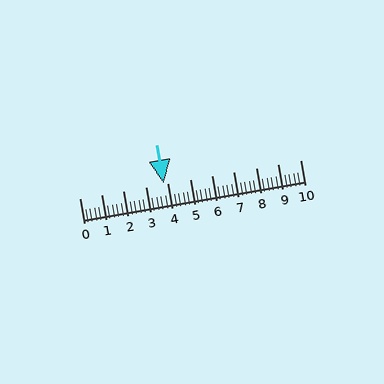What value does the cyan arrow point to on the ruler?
The cyan arrow points to approximately 3.8.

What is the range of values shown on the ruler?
The ruler shows values from 0 to 10.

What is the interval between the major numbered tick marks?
The major tick marks are spaced 1 units apart.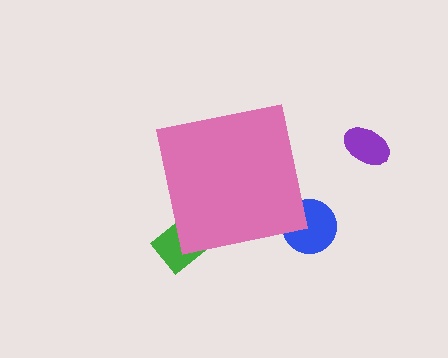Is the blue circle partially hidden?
Yes, the blue circle is partially hidden behind the pink square.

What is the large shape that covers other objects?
A pink square.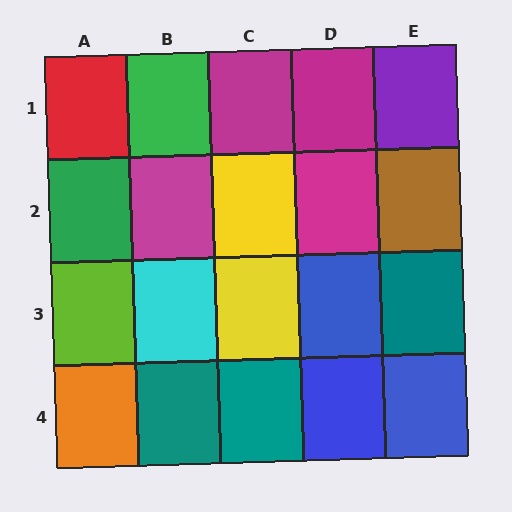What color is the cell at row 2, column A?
Green.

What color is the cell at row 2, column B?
Magenta.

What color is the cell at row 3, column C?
Yellow.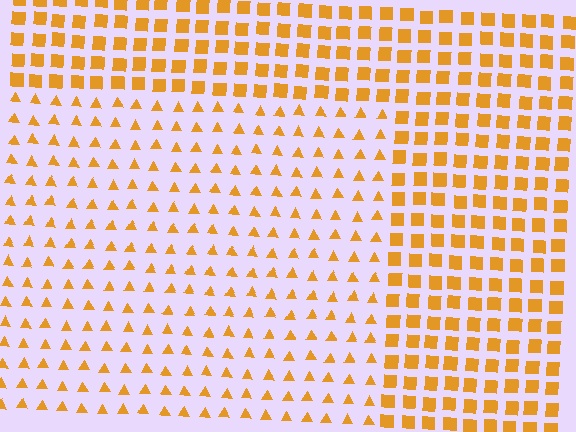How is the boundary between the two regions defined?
The boundary is defined by a change in element shape: triangles inside vs. squares outside. All elements share the same color and spacing.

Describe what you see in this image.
The image is filled with small orange elements arranged in a uniform grid. A rectangle-shaped region contains triangles, while the surrounding area contains squares. The boundary is defined purely by the change in element shape.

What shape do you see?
I see a rectangle.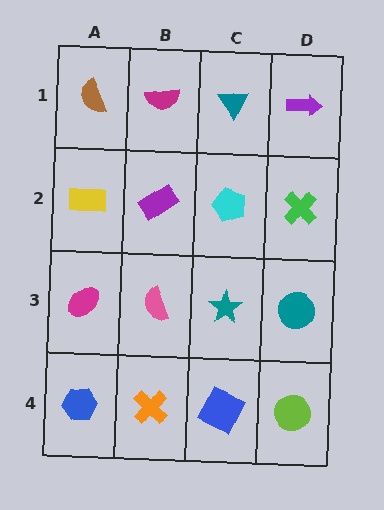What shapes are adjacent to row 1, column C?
A cyan pentagon (row 2, column C), a magenta semicircle (row 1, column B), a purple arrow (row 1, column D).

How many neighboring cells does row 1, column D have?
2.